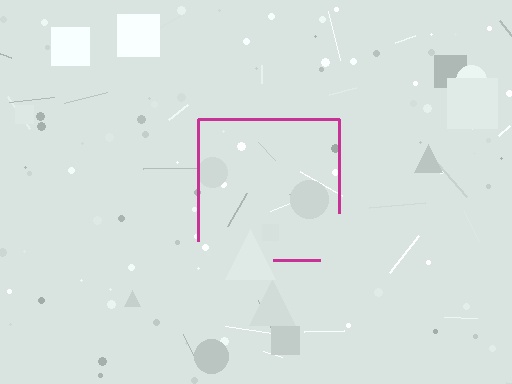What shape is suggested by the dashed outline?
The dashed outline suggests a square.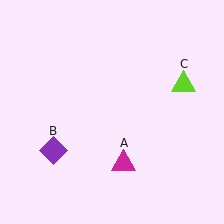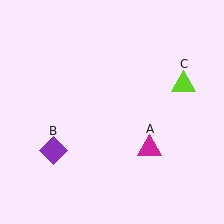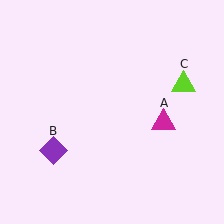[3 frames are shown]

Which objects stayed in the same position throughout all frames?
Purple diamond (object B) and lime triangle (object C) remained stationary.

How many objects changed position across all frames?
1 object changed position: magenta triangle (object A).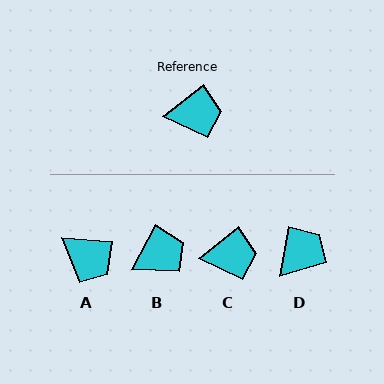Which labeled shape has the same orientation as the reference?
C.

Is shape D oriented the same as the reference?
No, it is off by about 42 degrees.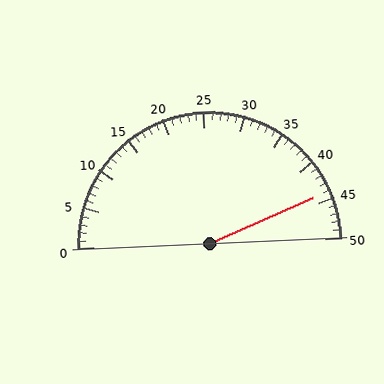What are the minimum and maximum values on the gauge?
The gauge ranges from 0 to 50.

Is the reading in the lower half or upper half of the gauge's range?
The reading is in the upper half of the range (0 to 50).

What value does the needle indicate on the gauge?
The needle indicates approximately 44.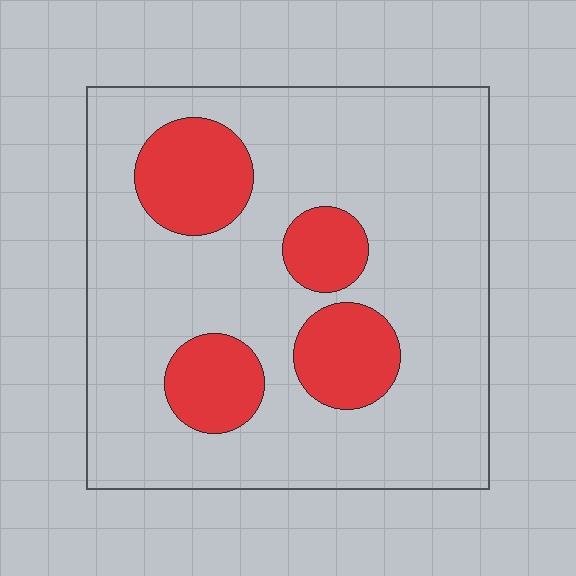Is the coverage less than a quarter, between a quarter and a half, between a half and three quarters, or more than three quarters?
Less than a quarter.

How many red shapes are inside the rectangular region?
4.